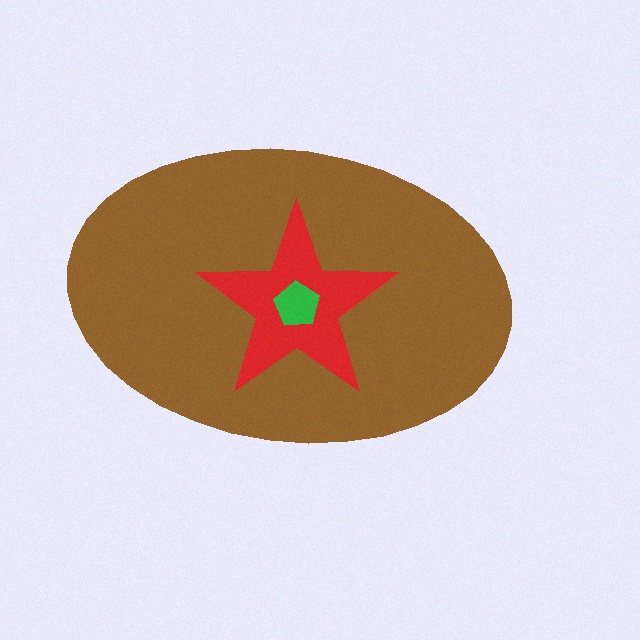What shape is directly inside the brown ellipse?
The red star.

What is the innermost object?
The green pentagon.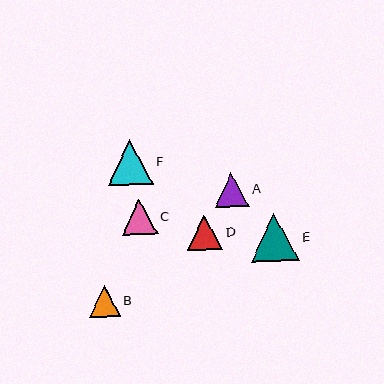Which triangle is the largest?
Triangle E is the largest with a size of approximately 48 pixels.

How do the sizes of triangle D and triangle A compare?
Triangle D and triangle A are approximately the same size.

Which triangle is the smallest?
Triangle B is the smallest with a size of approximately 31 pixels.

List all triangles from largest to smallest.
From largest to smallest: E, F, C, D, A, B.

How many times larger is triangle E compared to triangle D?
Triangle E is approximately 1.4 times the size of triangle D.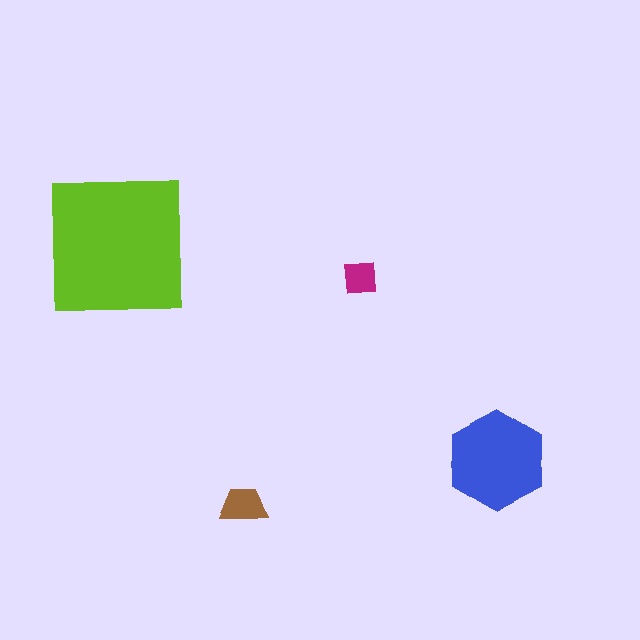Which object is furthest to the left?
The lime square is leftmost.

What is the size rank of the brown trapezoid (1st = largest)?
3rd.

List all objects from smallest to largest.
The magenta square, the brown trapezoid, the blue hexagon, the lime square.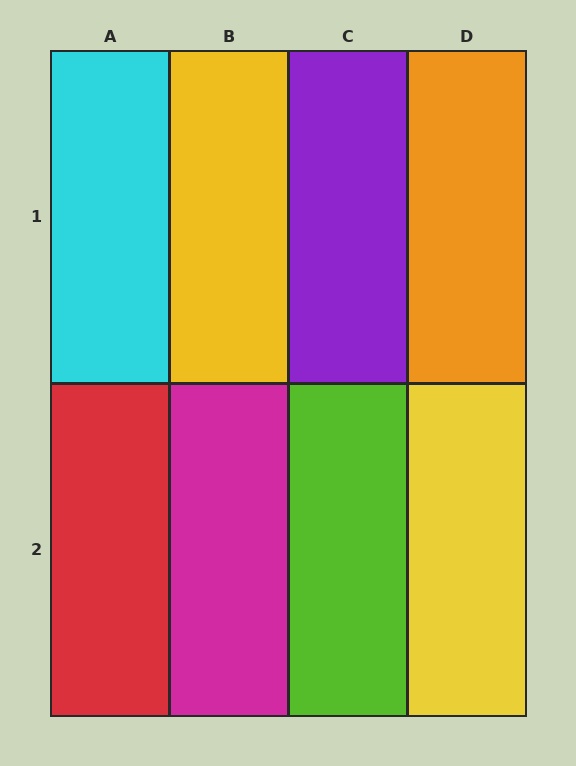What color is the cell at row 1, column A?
Cyan.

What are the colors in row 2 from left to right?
Red, magenta, lime, yellow.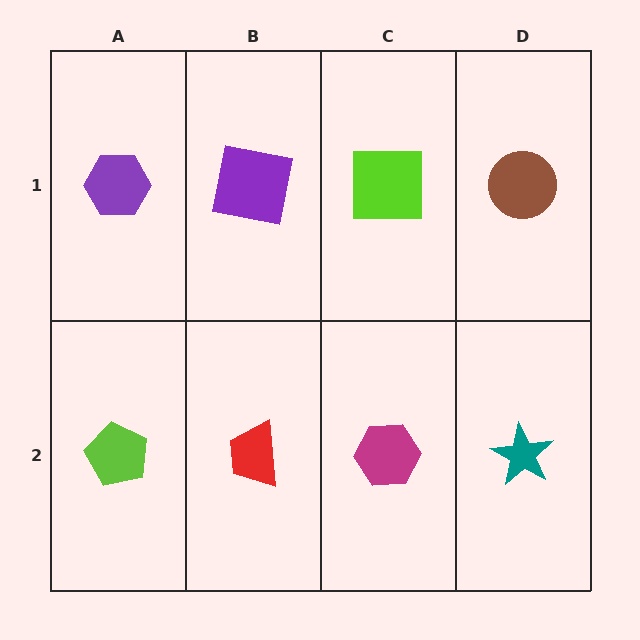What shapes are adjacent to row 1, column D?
A teal star (row 2, column D), a lime square (row 1, column C).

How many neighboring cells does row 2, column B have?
3.